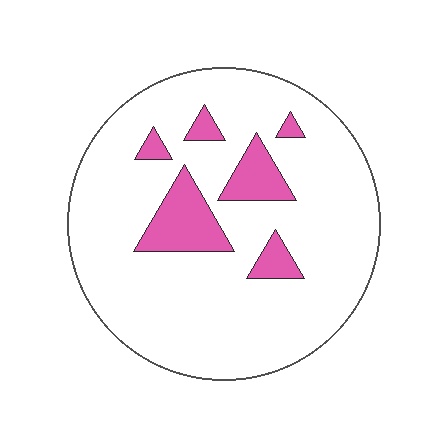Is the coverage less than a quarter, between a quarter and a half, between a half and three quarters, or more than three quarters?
Less than a quarter.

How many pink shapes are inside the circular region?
6.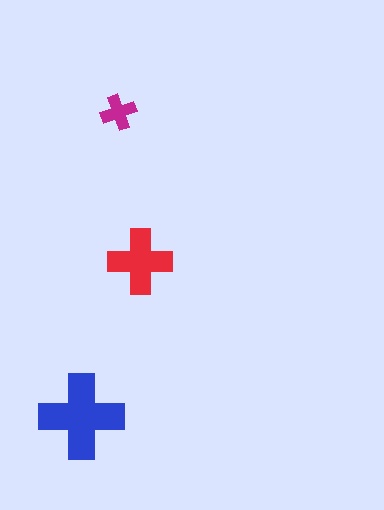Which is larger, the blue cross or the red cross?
The blue one.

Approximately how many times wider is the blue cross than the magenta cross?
About 2.5 times wider.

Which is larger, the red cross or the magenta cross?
The red one.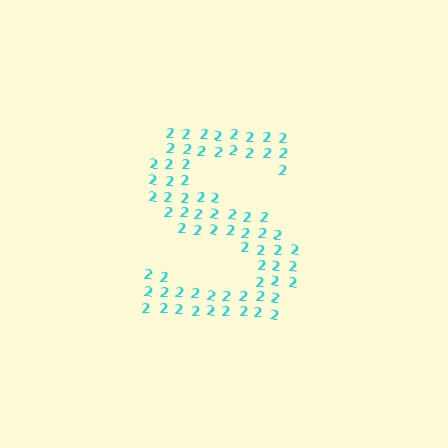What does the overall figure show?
The overall figure shows the letter S.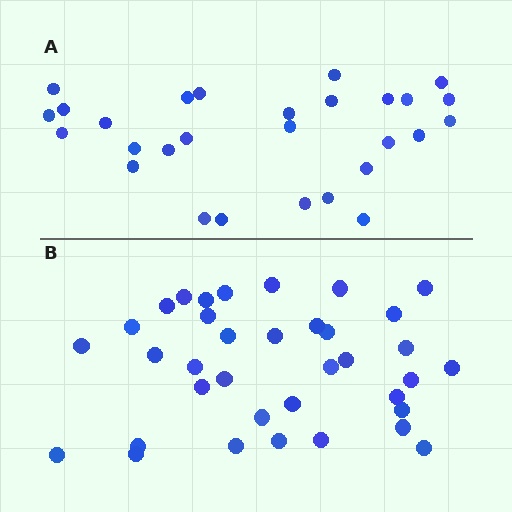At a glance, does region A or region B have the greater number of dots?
Region B (the bottom region) has more dots.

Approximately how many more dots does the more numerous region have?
Region B has roughly 8 or so more dots than region A.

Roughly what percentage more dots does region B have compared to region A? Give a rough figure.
About 30% more.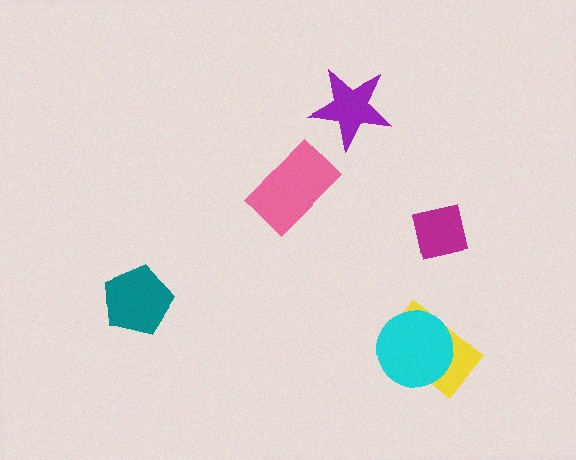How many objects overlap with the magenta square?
0 objects overlap with the magenta square.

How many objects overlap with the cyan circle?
1 object overlaps with the cyan circle.